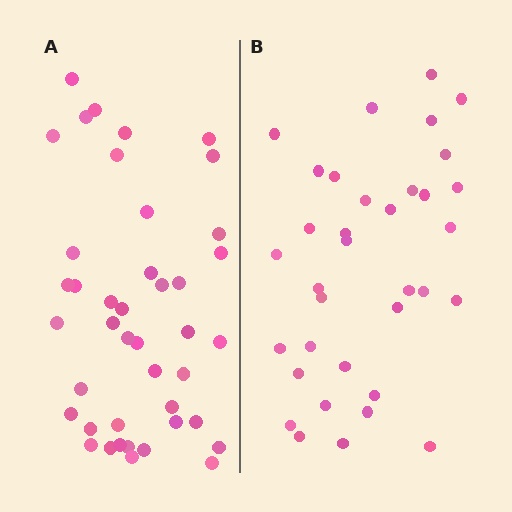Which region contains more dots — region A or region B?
Region A (the left region) has more dots.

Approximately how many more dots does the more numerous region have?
Region A has roughly 8 or so more dots than region B.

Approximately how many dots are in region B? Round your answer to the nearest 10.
About 40 dots. (The exact count is 35, which rounds to 40.)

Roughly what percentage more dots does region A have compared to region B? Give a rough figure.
About 20% more.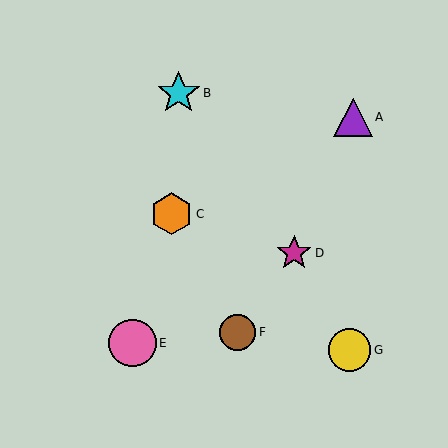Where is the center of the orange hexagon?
The center of the orange hexagon is at (171, 214).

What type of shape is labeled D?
Shape D is a magenta star.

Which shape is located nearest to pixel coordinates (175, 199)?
The orange hexagon (labeled C) at (171, 214) is nearest to that location.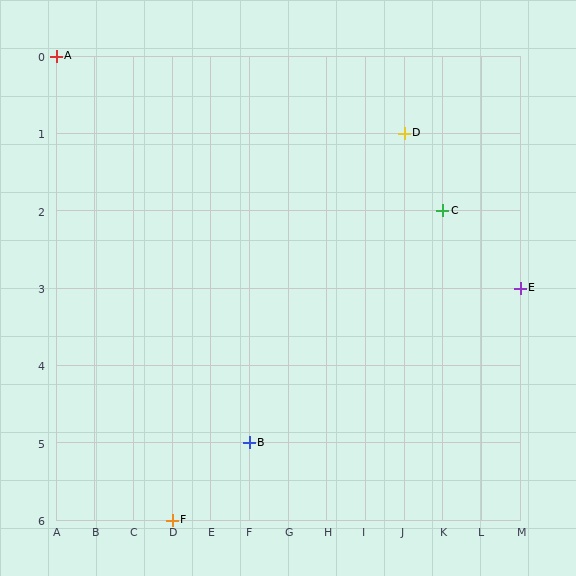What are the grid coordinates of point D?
Point D is at grid coordinates (J, 1).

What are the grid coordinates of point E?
Point E is at grid coordinates (M, 3).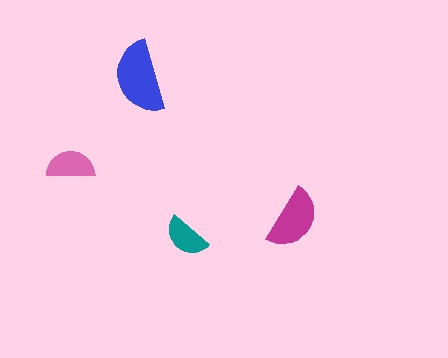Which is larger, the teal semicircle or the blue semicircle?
The blue one.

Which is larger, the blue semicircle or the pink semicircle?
The blue one.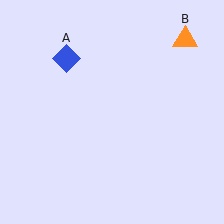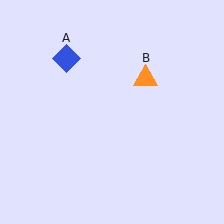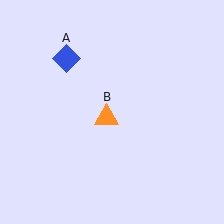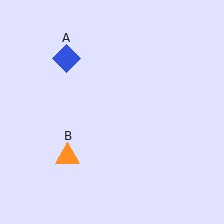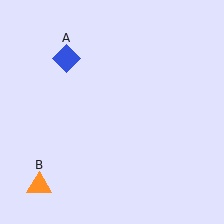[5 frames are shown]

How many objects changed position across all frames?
1 object changed position: orange triangle (object B).